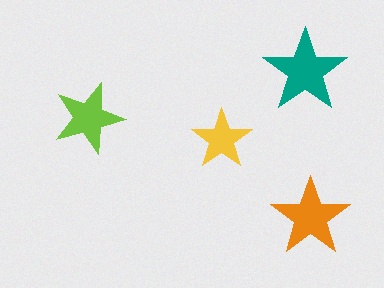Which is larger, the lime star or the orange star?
The orange one.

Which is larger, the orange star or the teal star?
The teal one.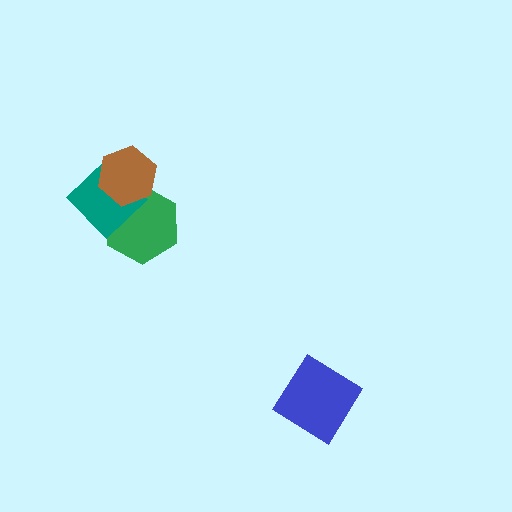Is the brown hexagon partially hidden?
No, no other shape covers it.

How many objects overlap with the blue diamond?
0 objects overlap with the blue diamond.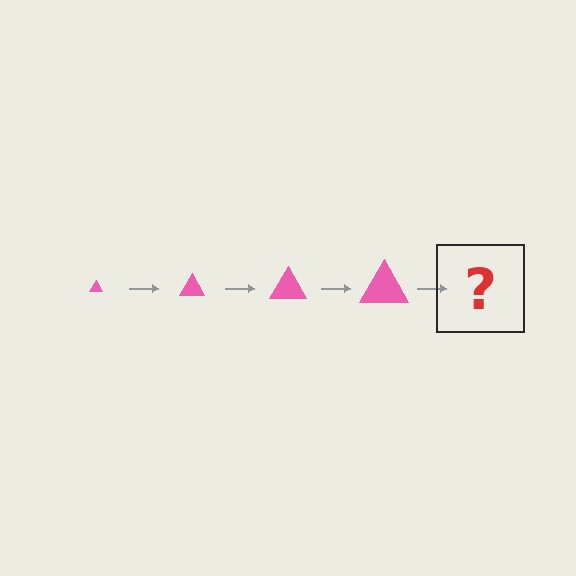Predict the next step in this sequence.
The next step is a pink triangle, larger than the previous one.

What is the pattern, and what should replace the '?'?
The pattern is that the triangle gets progressively larger each step. The '?' should be a pink triangle, larger than the previous one.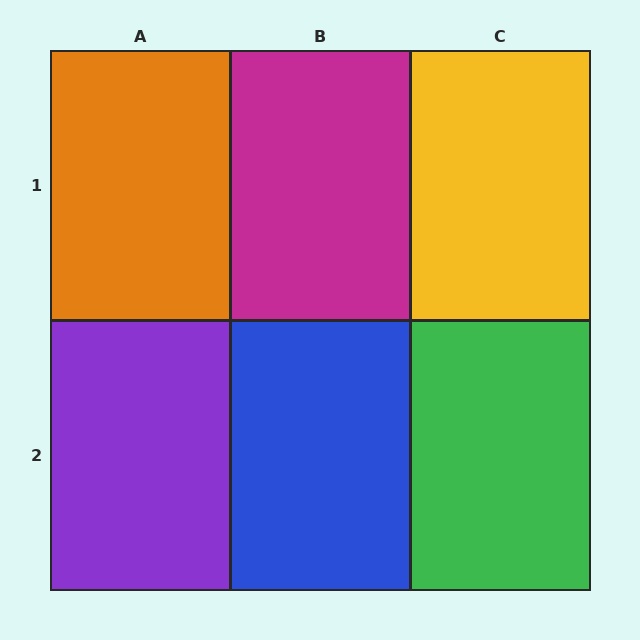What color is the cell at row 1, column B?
Magenta.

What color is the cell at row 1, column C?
Yellow.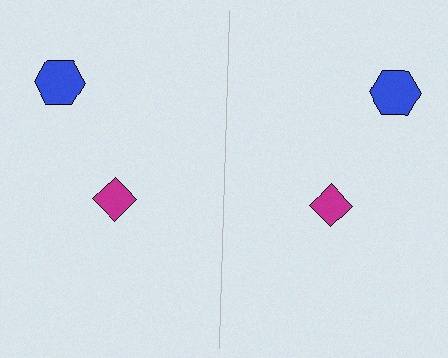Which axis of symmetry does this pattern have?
The pattern has a vertical axis of symmetry running through the center of the image.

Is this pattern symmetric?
Yes, this pattern has bilateral (reflection) symmetry.